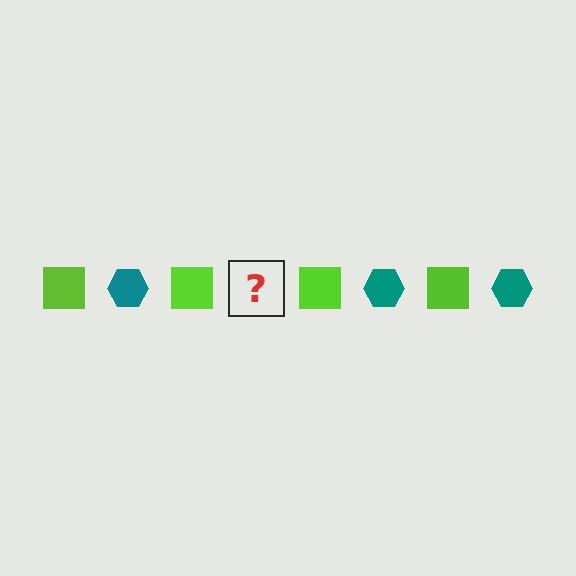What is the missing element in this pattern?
The missing element is a teal hexagon.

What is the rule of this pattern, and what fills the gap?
The rule is that the pattern alternates between lime square and teal hexagon. The gap should be filled with a teal hexagon.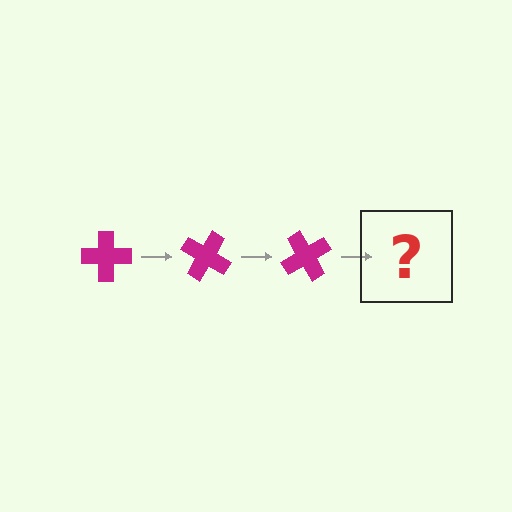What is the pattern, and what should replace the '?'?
The pattern is that the cross rotates 30 degrees each step. The '?' should be a magenta cross rotated 90 degrees.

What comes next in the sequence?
The next element should be a magenta cross rotated 90 degrees.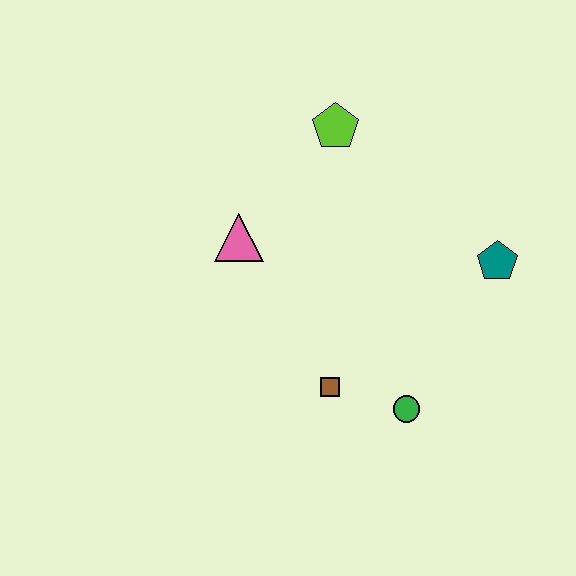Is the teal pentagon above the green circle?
Yes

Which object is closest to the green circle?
The brown square is closest to the green circle.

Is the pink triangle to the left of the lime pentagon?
Yes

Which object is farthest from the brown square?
The lime pentagon is farthest from the brown square.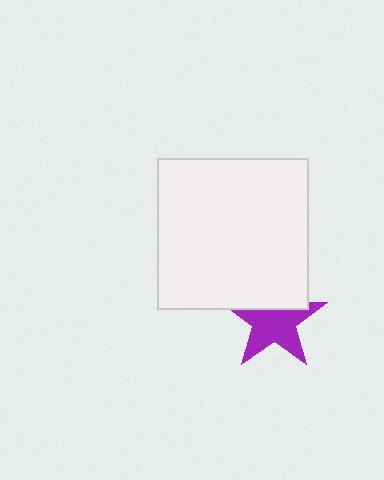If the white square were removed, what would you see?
You would see the complete purple star.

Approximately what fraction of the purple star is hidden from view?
Roughly 32% of the purple star is hidden behind the white square.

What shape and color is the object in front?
The object in front is a white square.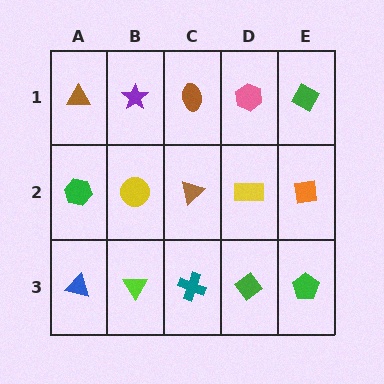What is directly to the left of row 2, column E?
A yellow rectangle.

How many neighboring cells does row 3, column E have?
2.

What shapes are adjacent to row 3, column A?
A green hexagon (row 2, column A), a lime triangle (row 3, column B).